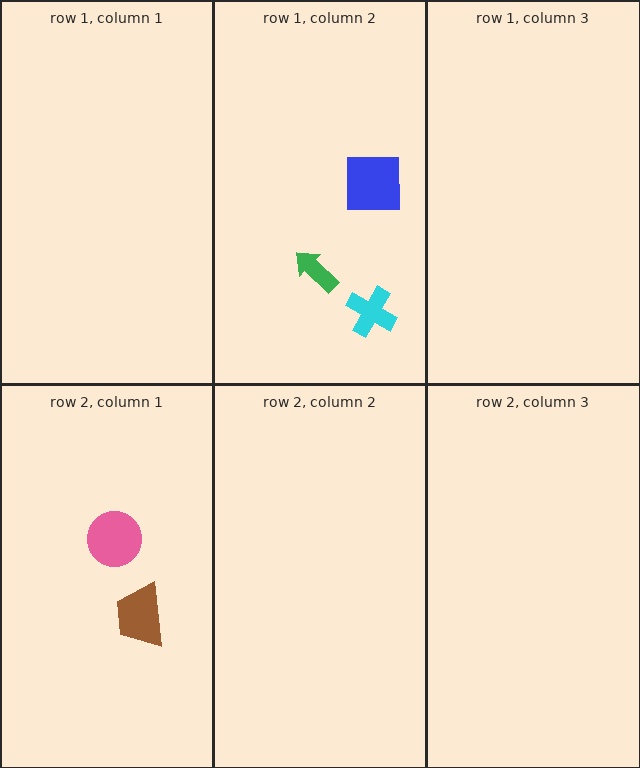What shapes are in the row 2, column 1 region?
The brown trapezoid, the pink circle.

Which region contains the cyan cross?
The row 1, column 2 region.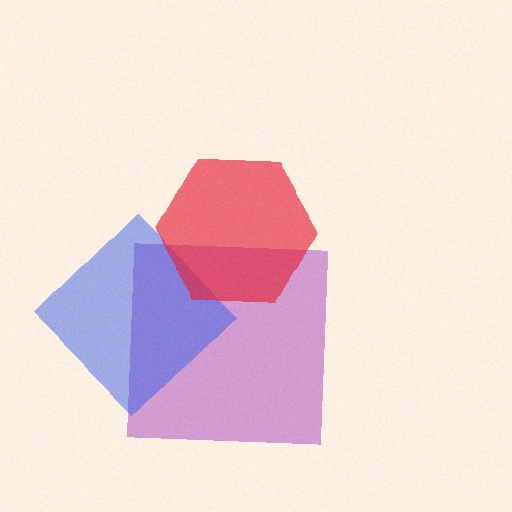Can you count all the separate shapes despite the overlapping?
Yes, there are 3 separate shapes.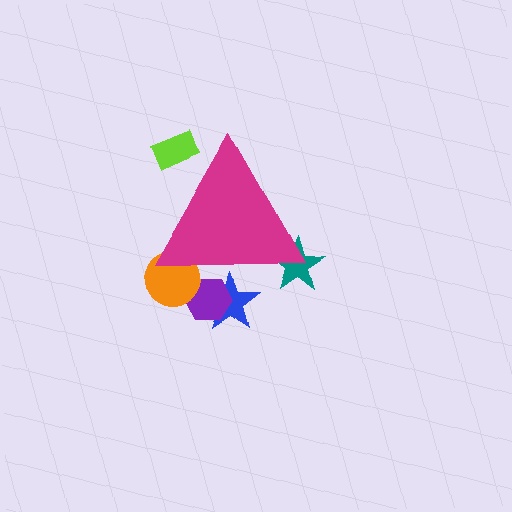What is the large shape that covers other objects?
A magenta triangle.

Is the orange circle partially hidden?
Yes, the orange circle is partially hidden behind the magenta triangle.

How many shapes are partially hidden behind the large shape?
5 shapes are partially hidden.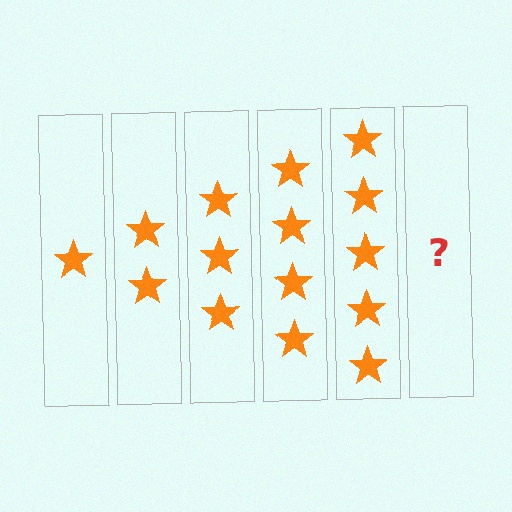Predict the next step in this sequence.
The next step is 6 stars.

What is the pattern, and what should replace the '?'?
The pattern is that each step adds one more star. The '?' should be 6 stars.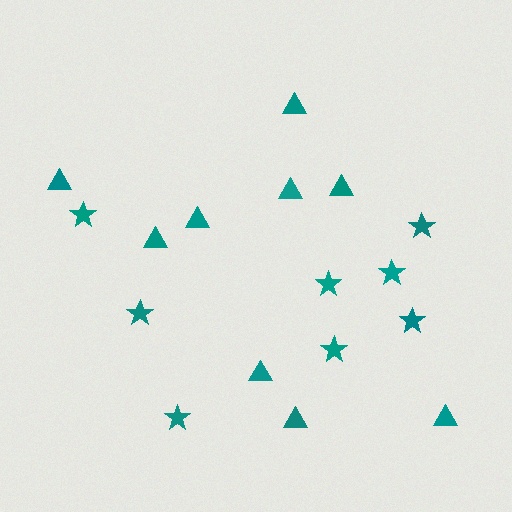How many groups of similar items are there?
There are 2 groups: one group of stars (8) and one group of triangles (9).